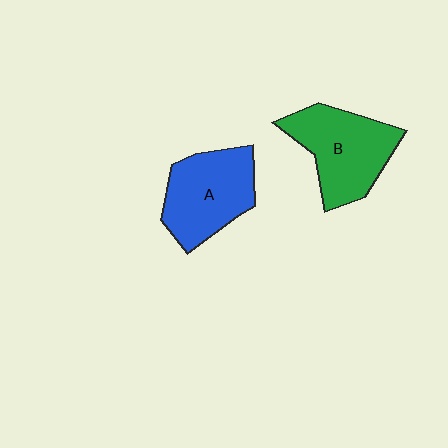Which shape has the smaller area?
Shape A (blue).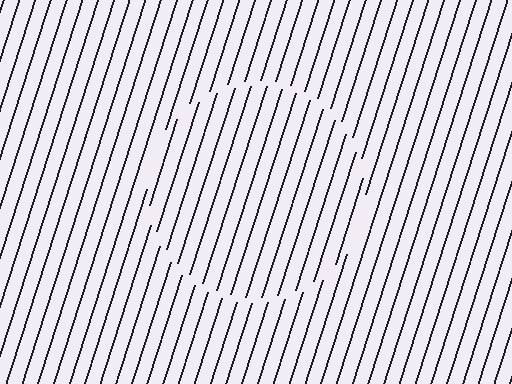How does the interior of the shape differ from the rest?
The interior of the shape contains the same grating, shifted by half a period — the contour is defined by the phase discontinuity where line-ends from the inner and outer gratings abut.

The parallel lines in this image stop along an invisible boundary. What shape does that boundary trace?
An illusory circle. The interior of the shape contains the same grating, shifted by half a period — the contour is defined by the phase discontinuity where line-ends from the inner and outer gratings abut.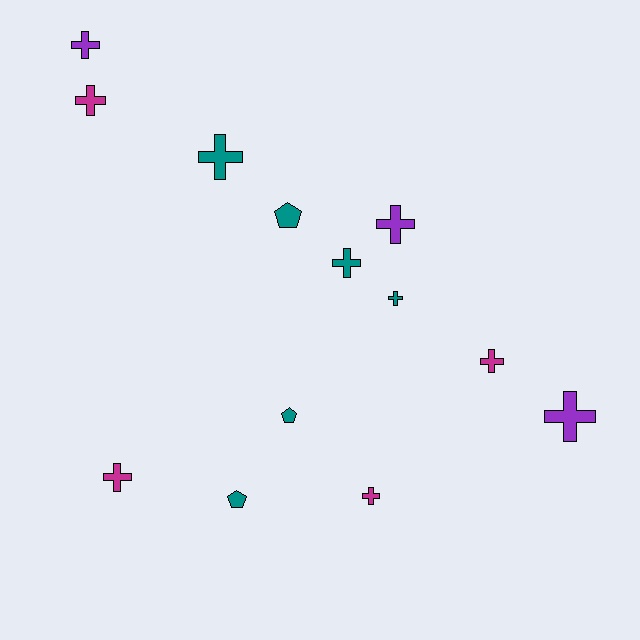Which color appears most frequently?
Teal, with 6 objects.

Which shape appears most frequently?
Cross, with 10 objects.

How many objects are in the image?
There are 13 objects.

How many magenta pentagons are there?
There are no magenta pentagons.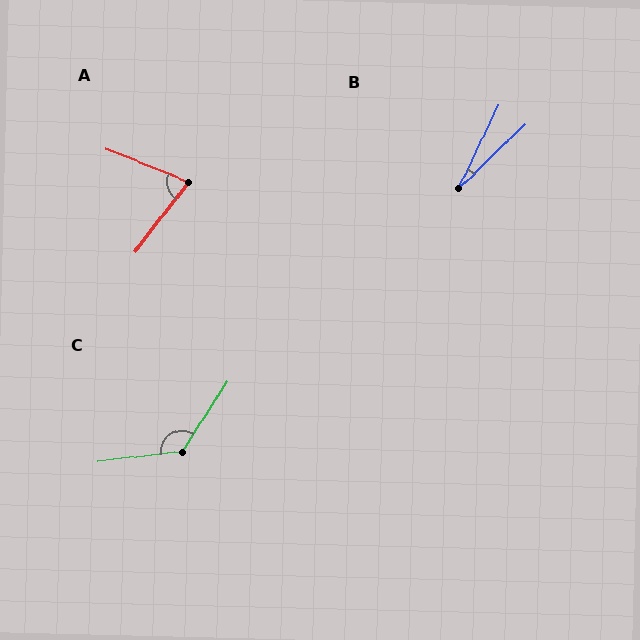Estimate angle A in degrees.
Approximately 74 degrees.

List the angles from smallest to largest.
B (20°), A (74°), C (130°).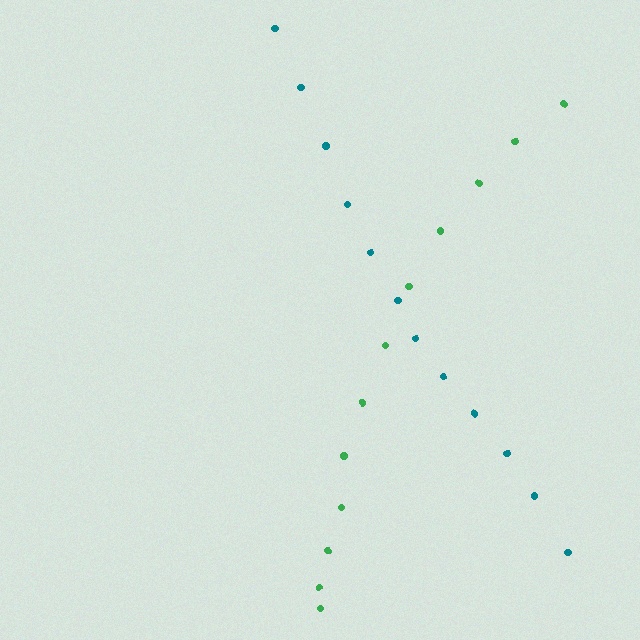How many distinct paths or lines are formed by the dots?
There are 2 distinct paths.